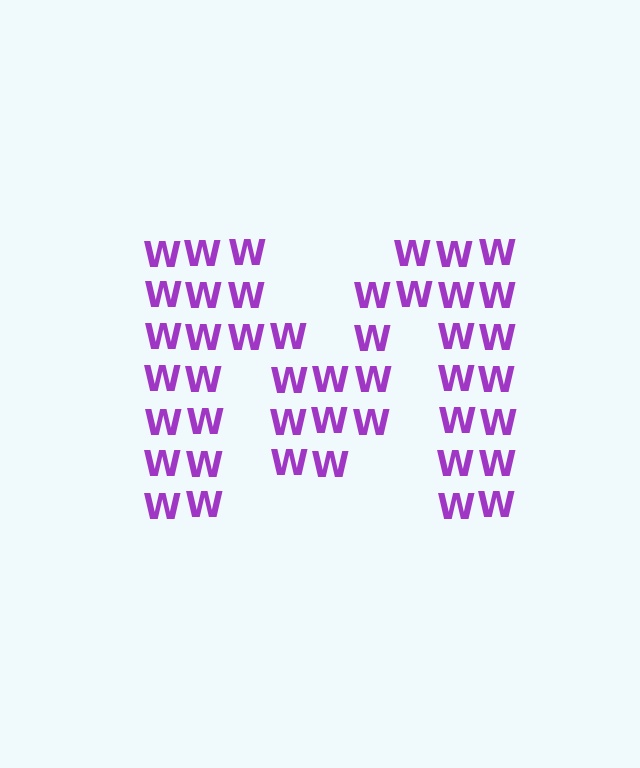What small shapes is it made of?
It is made of small letter W's.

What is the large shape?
The large shape is the letter M.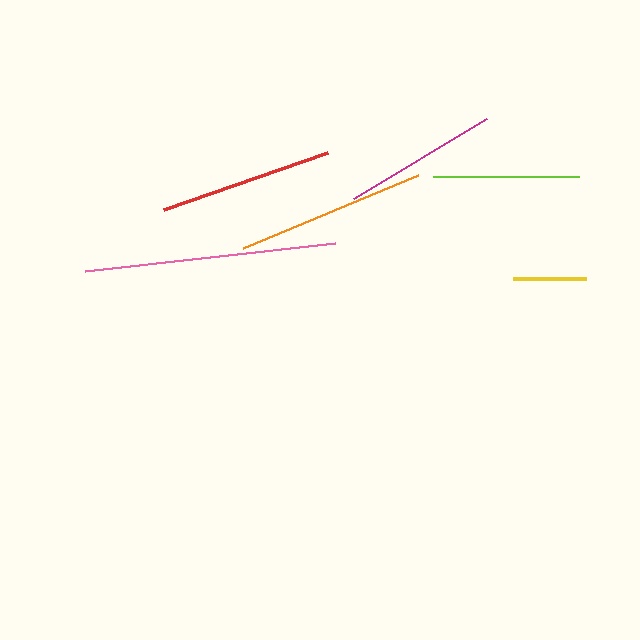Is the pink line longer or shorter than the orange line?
The pink line is longer than the orange line.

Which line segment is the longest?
The pink line is the longest at approximately 252 pixels.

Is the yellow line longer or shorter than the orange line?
The orange line is longer than the yellow line.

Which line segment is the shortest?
The yellow line is the shortest at approximately 73 pixels.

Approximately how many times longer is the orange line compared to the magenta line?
The orange line is approximately 1.2 times the length of the magenta line.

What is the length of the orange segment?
The orange segment is approximately 191 pixels long.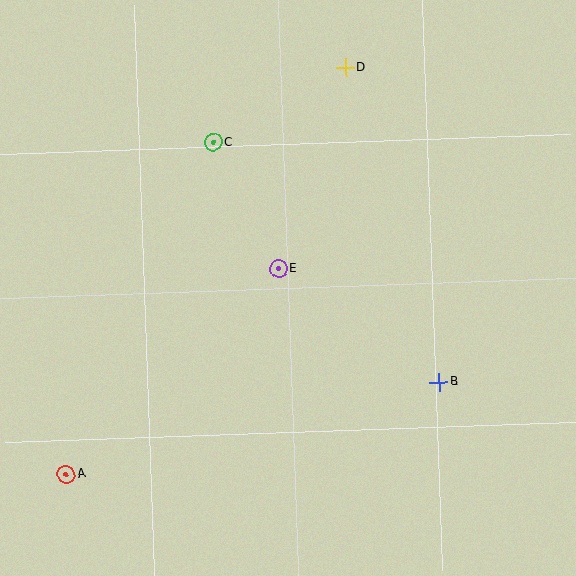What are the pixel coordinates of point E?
Point E is at (278, 269).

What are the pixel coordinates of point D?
Point D is at (346, 68).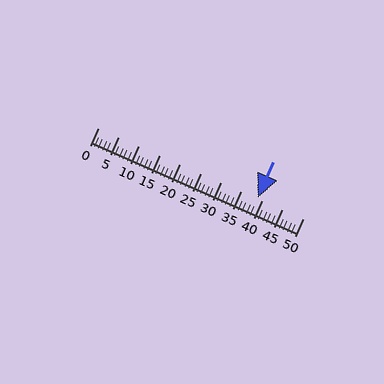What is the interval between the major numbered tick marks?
The major tick marks are spaced 5 units apart.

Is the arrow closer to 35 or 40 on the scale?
The arrow is closer to 40.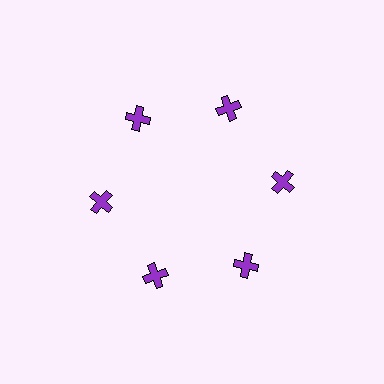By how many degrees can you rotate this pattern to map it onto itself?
The pattern maps onto itself every 60 degrees of rotation.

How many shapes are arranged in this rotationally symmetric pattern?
There are 6 shapes, arranged in 6 groups of 1.